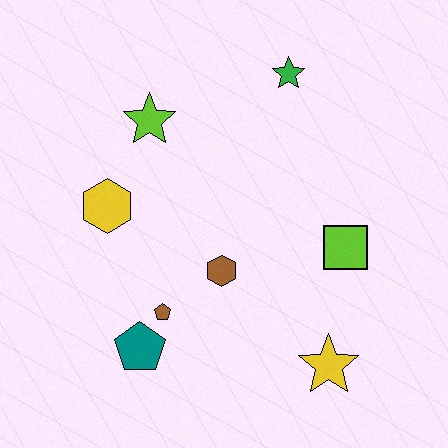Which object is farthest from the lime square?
The yellow hexagon is farthest from the lime square.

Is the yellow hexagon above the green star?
No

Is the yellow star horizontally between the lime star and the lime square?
Yes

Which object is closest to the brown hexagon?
The brown pentagon is closest to the brown hexagon.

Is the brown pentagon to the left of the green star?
Yes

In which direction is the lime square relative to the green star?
The lime square is below the green star.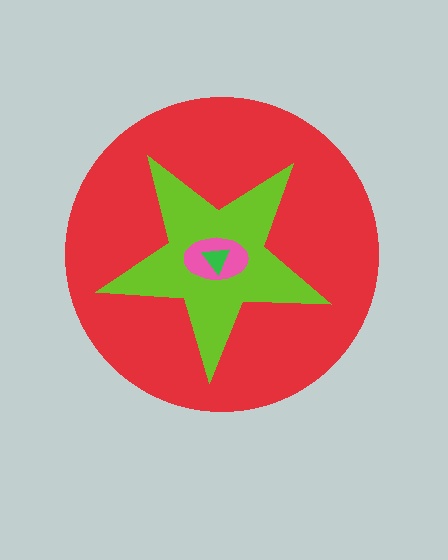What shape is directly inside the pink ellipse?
The green triangle.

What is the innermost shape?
The green triangle.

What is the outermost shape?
The red circle.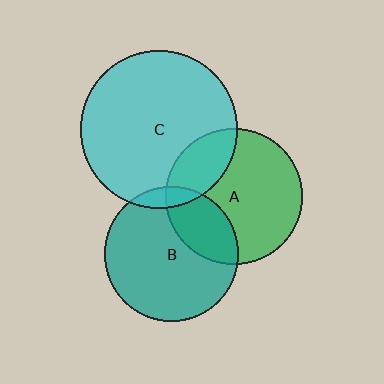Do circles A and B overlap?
Yes.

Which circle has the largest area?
Circle C (cyan).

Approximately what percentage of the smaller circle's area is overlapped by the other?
Approximately 25%.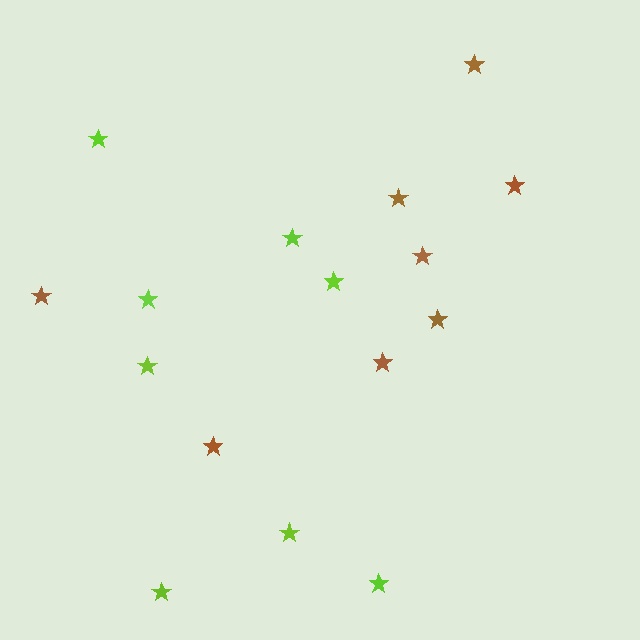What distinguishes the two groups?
There are 2 groups: one group of brown stars (8) and one group of lime stars (8).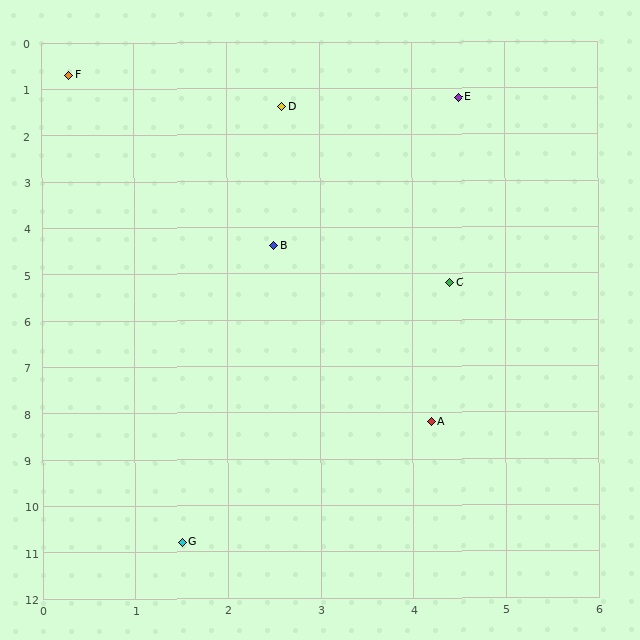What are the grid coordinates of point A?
Point A is at approximately (4.2, 8.2).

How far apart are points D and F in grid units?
Points D and F are about 2.4 grid units apart.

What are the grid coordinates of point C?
Point C is at approximately (4.4, 5.2).